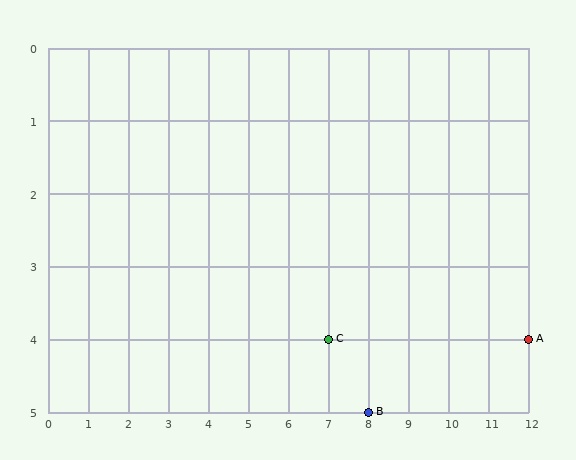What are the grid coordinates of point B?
Point B is at grid coordinates (8, 5).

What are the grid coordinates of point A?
Point A is at grid coordinates (12, 4).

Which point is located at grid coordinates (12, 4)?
Point A is at (12, 4).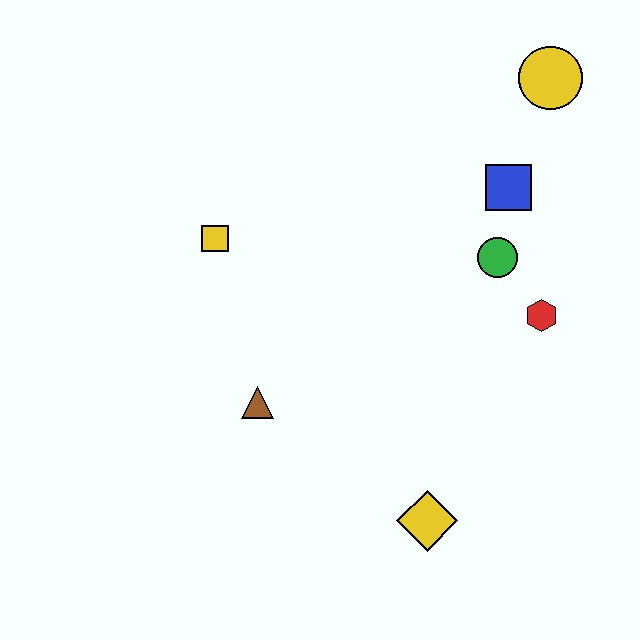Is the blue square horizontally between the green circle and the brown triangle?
No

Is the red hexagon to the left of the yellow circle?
Yes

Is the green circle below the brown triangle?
No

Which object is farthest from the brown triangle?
The yellow circle is farthest from the brown triangle.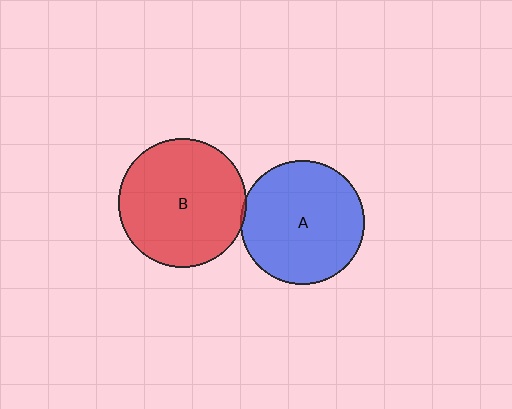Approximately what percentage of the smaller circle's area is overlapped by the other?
Approximately 5%.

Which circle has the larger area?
Circle B (red).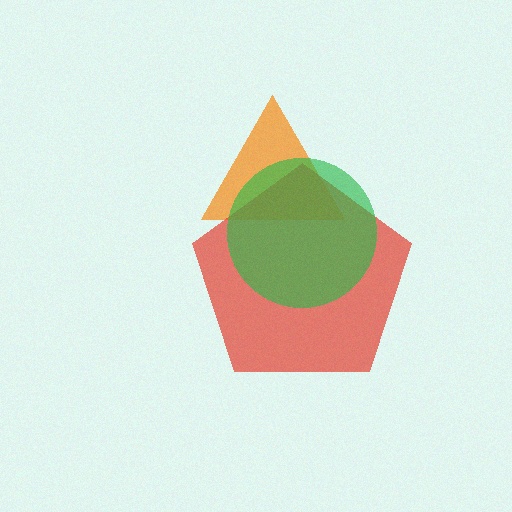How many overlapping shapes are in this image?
There are 3 overlapping shapes in the image.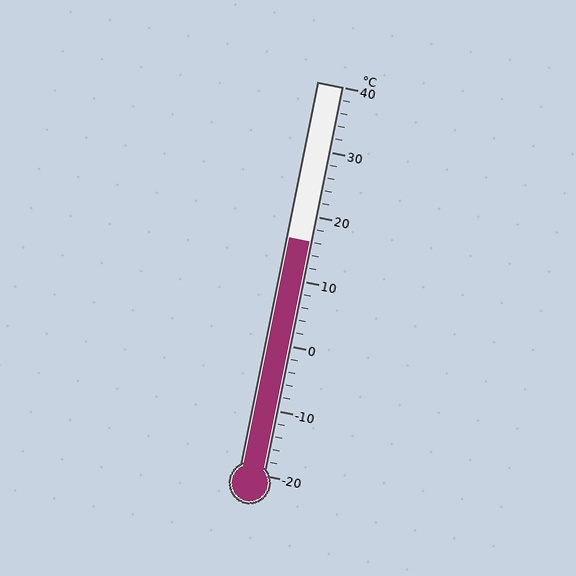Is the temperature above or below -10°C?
The temperature is above -10°C.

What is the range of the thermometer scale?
The thermometer scale ranges from -20°C to 40°C.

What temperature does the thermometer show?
The thermometer shows approximately 16°C.